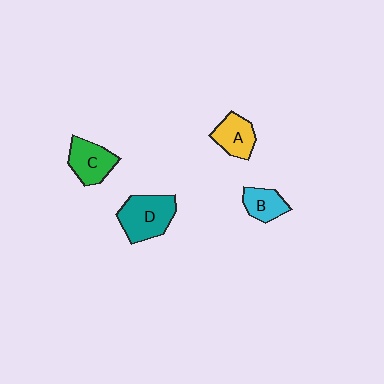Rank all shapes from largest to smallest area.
From largest to smallest: D (teal), C (green), A (yellow), B (cyan).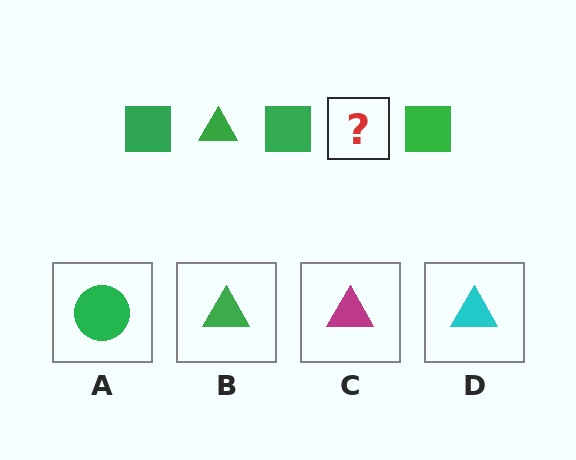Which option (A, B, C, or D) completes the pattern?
B.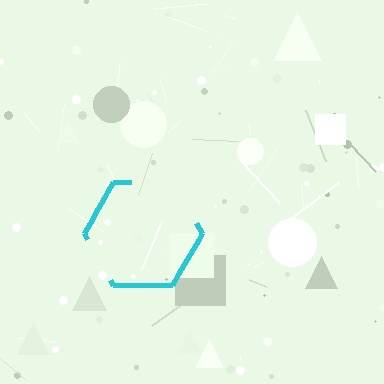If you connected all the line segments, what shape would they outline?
They would outline a hexagon.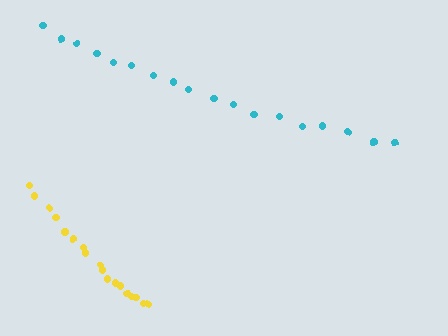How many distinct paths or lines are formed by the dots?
There are 2 distinct paths.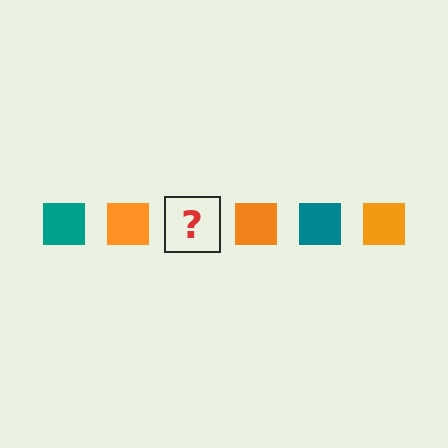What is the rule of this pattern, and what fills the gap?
The rule is that the pattern cycles through teal, orange squares. The gap should be filled with a teal square.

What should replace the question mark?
The question mark should be replaced with a teal square.